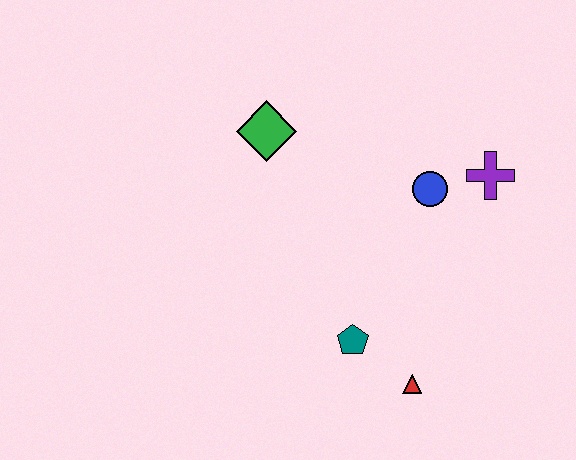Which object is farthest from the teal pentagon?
The green diamond is farthest from the teal pentagon.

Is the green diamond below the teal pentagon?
No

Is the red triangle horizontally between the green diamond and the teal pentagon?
No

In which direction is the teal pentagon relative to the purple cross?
The teal pentagon is below the purple cross.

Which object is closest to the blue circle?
The purple cross is closest to the blue circle.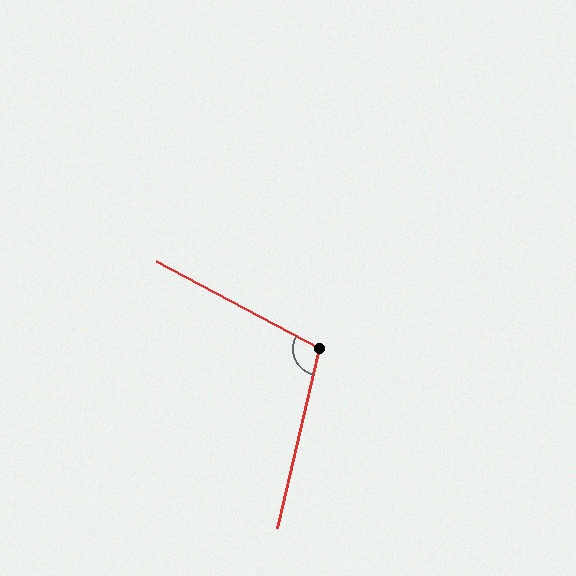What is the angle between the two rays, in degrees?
Approximately 105 degrees.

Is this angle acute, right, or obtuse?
It is obtuse.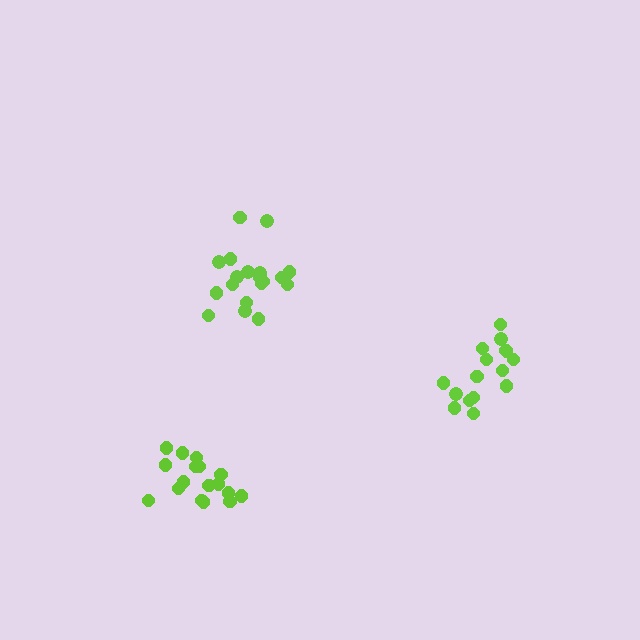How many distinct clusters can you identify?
There are 3 distinct clusters.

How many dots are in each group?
Group 1: 17 dots, Group 2: 19 dots, Group 3: 16 dots (52 total).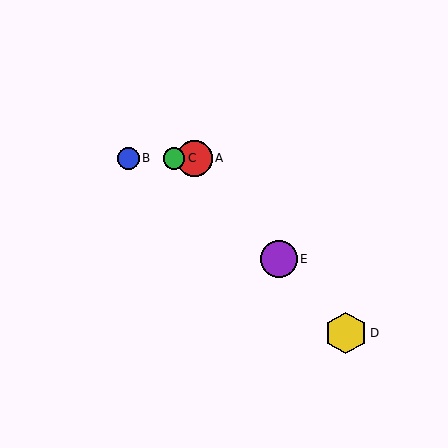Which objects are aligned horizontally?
Objects A, B, C are aligned horizontally.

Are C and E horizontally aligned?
No, C is at y≈158 and E is at y≈259.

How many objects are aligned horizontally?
3 objects (A, B, C) are aligned horizontally.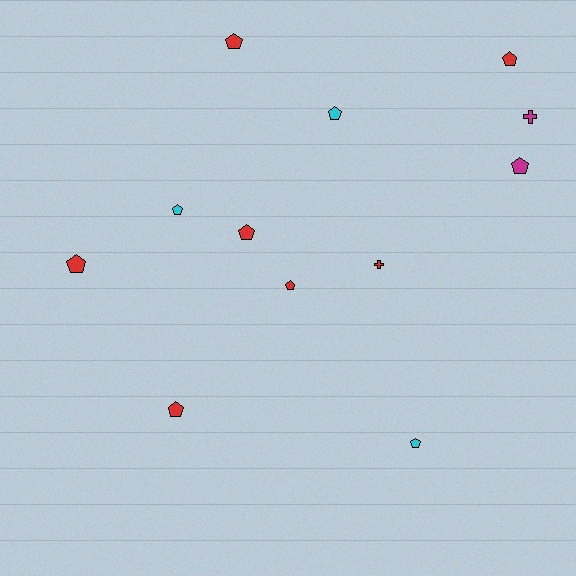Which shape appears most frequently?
Pentagon, with 10 objects.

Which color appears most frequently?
Red, with 7 objects.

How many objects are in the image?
There are 12 objects.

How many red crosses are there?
There is 1 red cross.